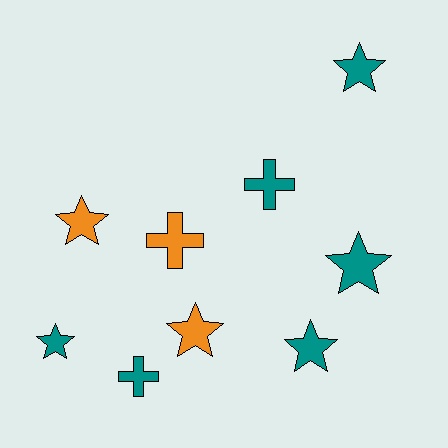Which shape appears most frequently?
Star, with 6 objects.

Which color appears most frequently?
Teal, with 6 objects.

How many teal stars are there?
There are 4 teal stars.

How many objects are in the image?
There are 9 objects.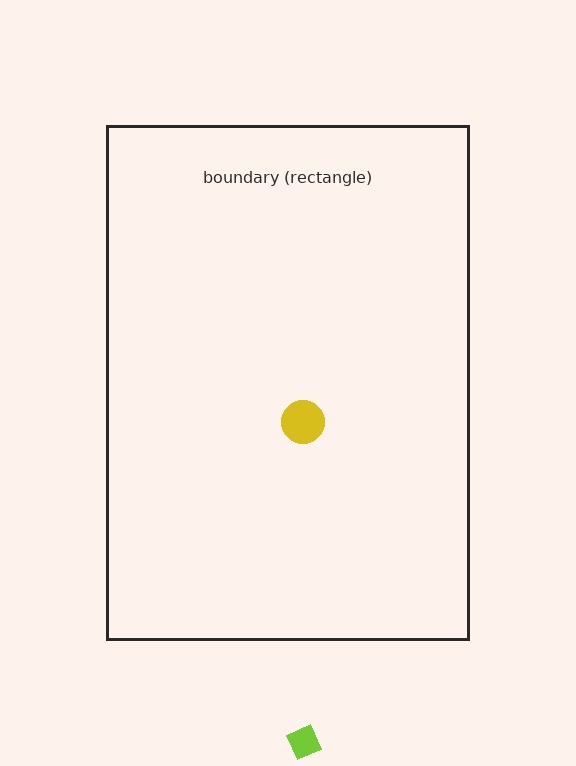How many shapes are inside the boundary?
1 inside, 1 outside.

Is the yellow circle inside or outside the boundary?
Inside.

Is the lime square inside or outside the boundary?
Outside.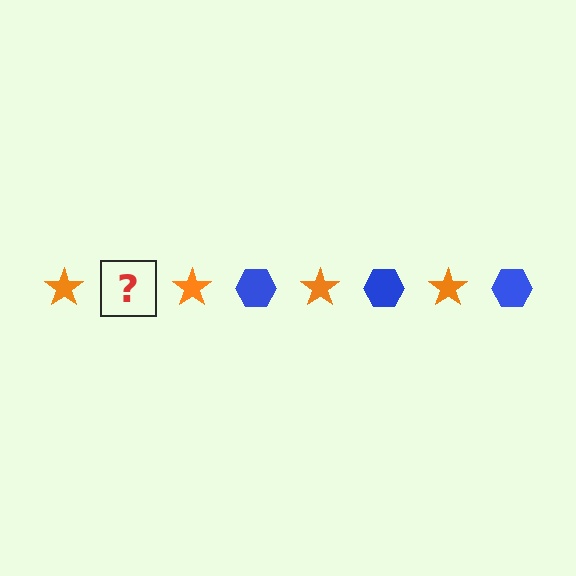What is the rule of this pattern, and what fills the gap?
The rule is that the pattern alternates between orange star and blue hexagon. The gap should be filled with a blue hexagon.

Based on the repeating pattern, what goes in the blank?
The blank should be a blue hexagon.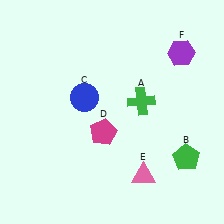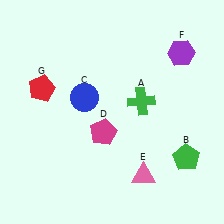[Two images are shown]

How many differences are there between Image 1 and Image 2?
There is 1 difference between the two images.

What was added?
A red pentagon (G) was added in Image 2.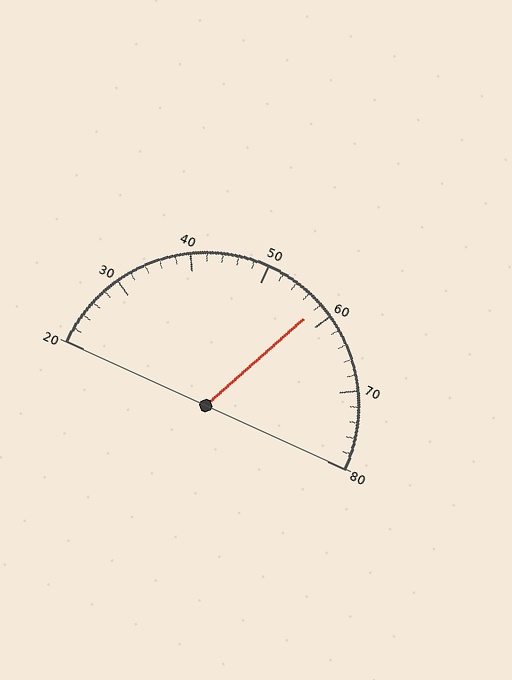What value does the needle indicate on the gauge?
The needle indicates approximately 58.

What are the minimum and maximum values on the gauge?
The gauge ranges from 20 to 80.